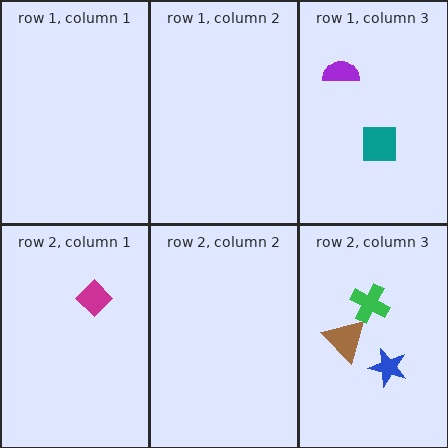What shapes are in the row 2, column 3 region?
The brown triangle, the green cross, the blue star.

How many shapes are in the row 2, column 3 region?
3.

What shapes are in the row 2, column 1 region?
The magenta diamond.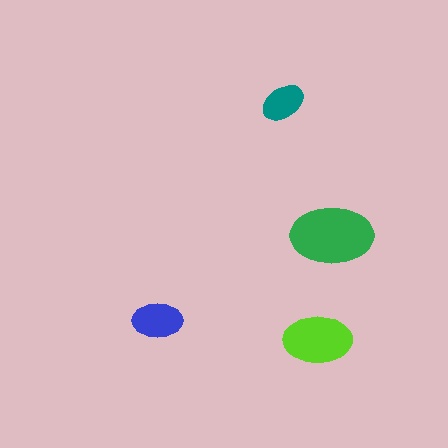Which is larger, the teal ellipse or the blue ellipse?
The blue one.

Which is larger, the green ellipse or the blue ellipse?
The green one.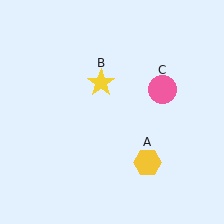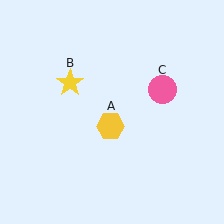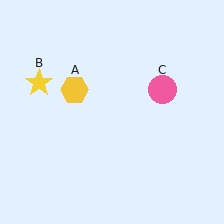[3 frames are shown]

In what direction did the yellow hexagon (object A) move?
The yellow hexagon (object A) moved up and to the left.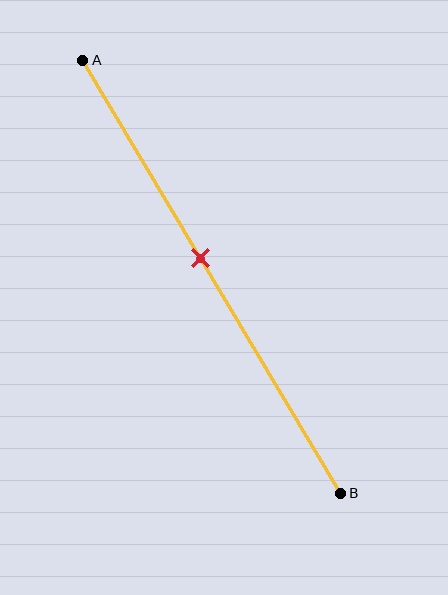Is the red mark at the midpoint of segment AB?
No, the mark is at about 45% from A, not at the 50% midpoint.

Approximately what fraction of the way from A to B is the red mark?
The red mark is approximately 45% of the way from A to B.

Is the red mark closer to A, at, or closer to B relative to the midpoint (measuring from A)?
The red mark is closer to point A than the midpoint of segment AB.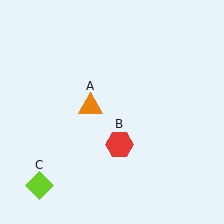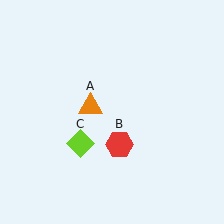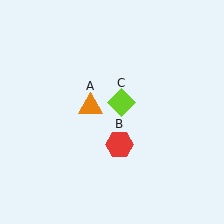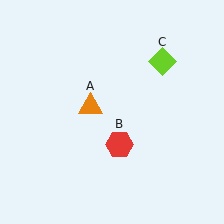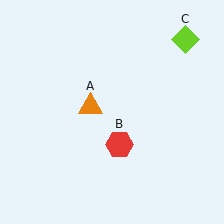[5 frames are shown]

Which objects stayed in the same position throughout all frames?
Orange triangle (object A) and red hexagon (object B) remained stationary.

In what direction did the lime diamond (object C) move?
The lime diamond (object C) moved up and to the right.